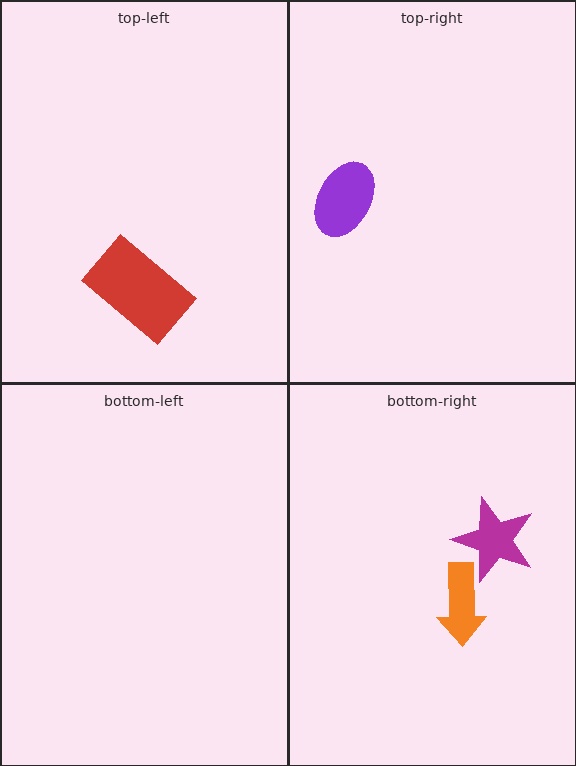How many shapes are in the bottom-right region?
2.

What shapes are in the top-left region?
The red rectangle.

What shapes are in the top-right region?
The purple ellipse.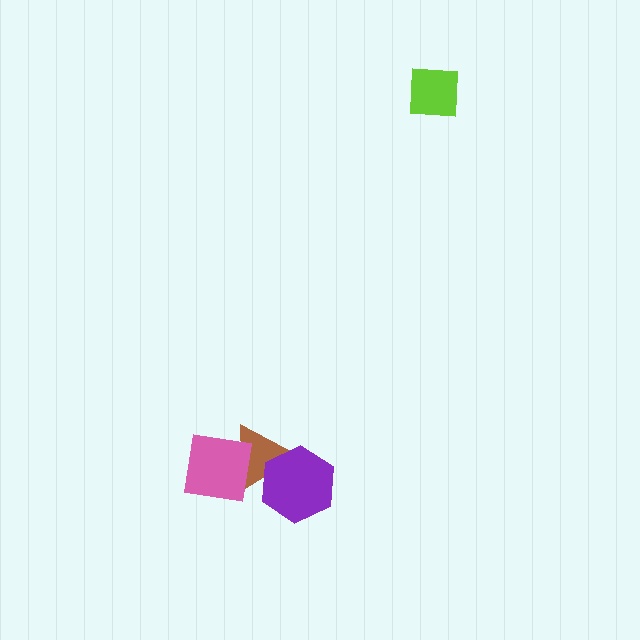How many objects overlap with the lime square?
0 objects overlap with the lime square.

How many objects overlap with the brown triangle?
2 objects overlap with the brown triangle.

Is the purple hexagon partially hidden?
No, no other shape covers it.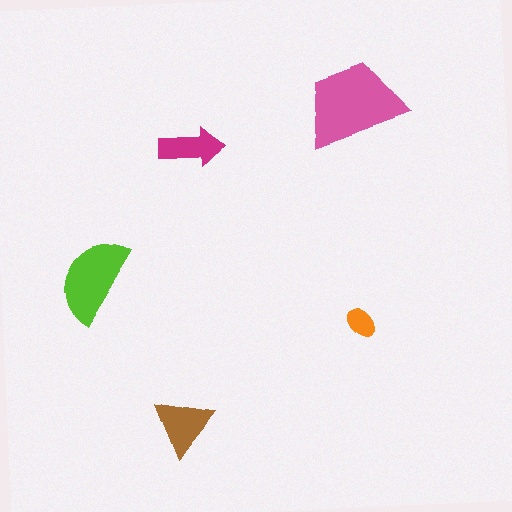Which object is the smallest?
The orange ellipse.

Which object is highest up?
The pink trapezoid is topmost.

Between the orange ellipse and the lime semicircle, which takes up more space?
The lime semicircle.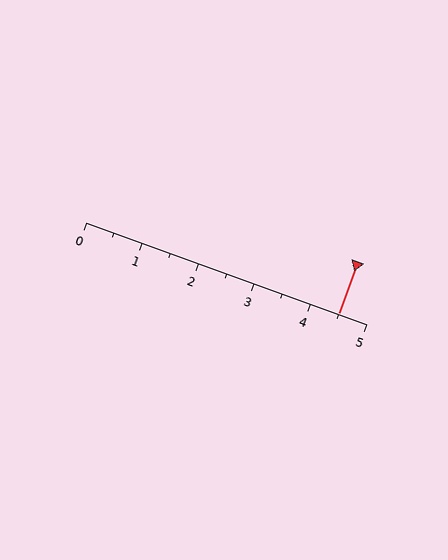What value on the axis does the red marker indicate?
The marker indicates approximately 4.5.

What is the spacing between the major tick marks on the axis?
The major ticks are spaced 1 apart.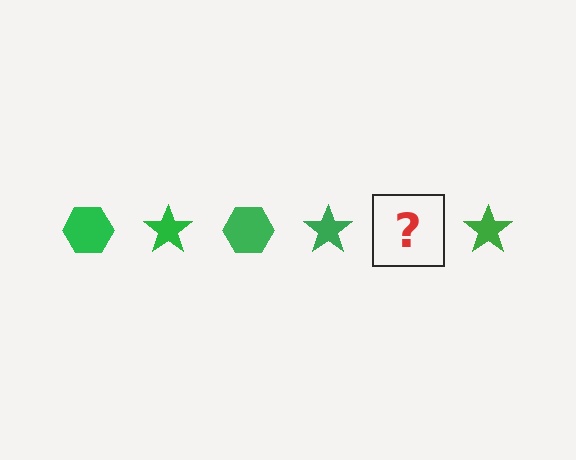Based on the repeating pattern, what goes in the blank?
The blank should be a green hexagon.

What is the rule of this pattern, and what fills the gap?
The rule is that the pattern cycles through hexagon, star shapes in green. The gap should be filled with a green hexagon.